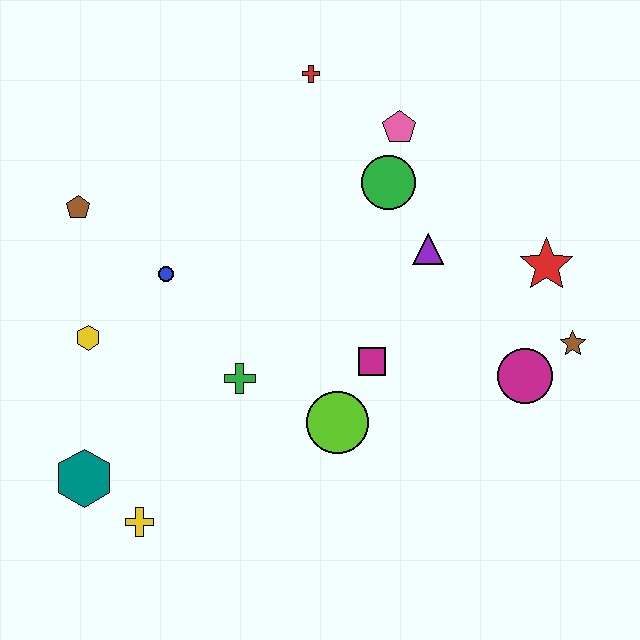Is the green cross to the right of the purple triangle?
No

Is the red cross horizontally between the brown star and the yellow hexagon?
Yes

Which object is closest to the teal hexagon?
The yellow cross is closest to the teal hexagon.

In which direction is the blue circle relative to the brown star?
The blue circle is to the left of the brown star.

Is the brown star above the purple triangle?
No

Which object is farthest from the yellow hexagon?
The brown star is farthest from the yellow hexagon.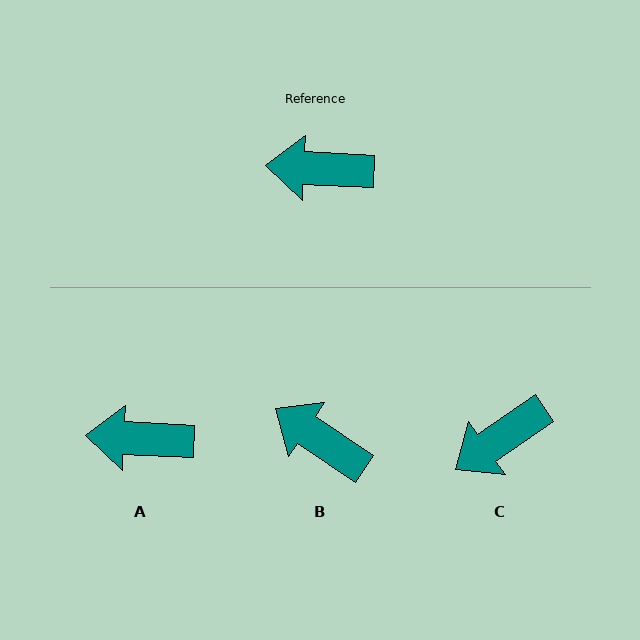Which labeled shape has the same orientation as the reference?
A.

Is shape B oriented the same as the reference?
No, it is off by about 31 degrees.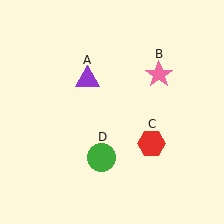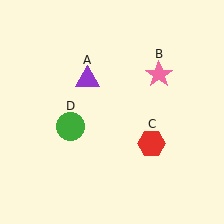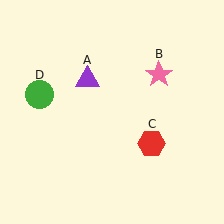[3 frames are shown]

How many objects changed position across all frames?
1 object changed position: green circle (object D).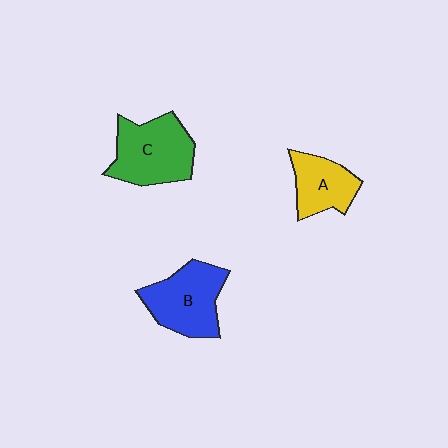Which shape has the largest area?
Shape C (green).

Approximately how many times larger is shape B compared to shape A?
Approximately 1.4 times.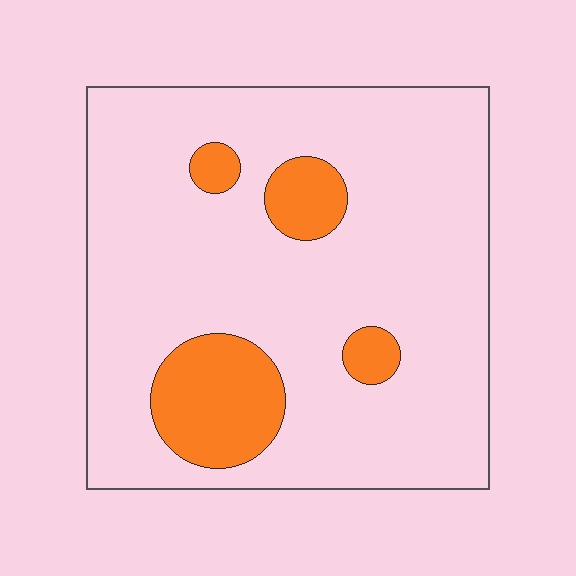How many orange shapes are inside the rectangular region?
4.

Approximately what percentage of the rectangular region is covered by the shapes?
Approximately 15%.